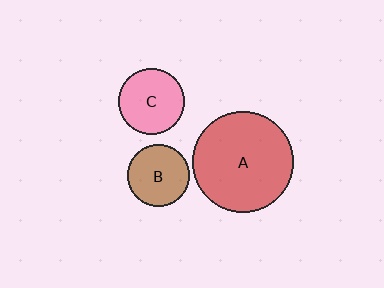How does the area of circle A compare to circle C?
Approximately 2.4 times.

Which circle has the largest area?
Circle A (red).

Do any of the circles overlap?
No, none of the circles overlap.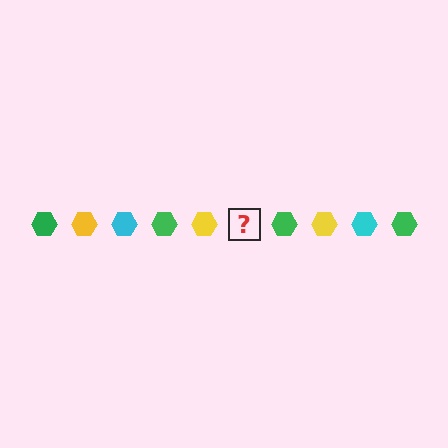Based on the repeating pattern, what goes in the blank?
The blank should be a cyan hexagon.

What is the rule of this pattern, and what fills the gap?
The rule is that the pattern cycles through green, yellow, cyan hexagons. The gap should be filled with a cyan hexagon.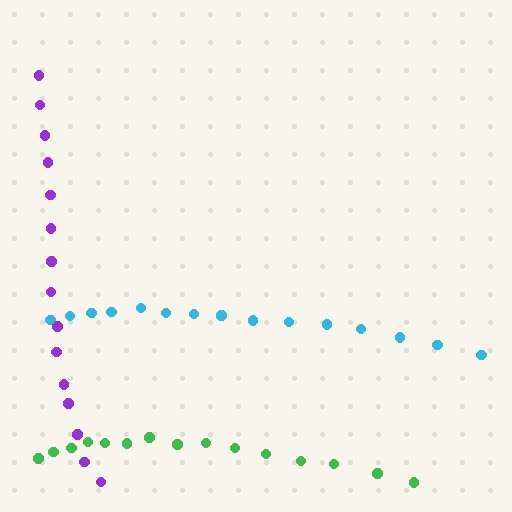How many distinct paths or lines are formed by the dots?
There are 3 distinct paths.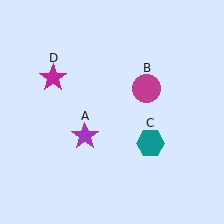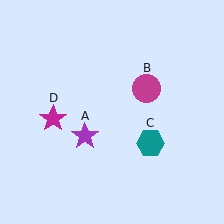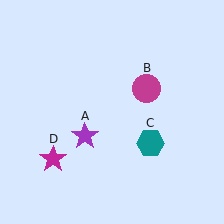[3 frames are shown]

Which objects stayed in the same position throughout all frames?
Purple star (object A) and magenta circle (object B) and teal hexagon (object C) remained stationary.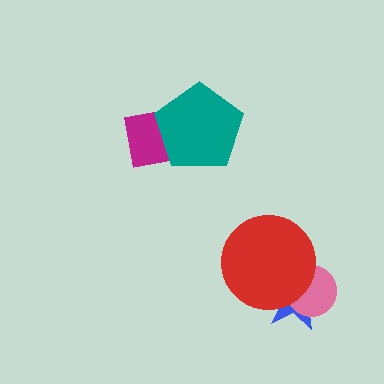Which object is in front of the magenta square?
The teal pentagon is in front of the magenta square.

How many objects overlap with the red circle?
2 objects overlap with the red circle.